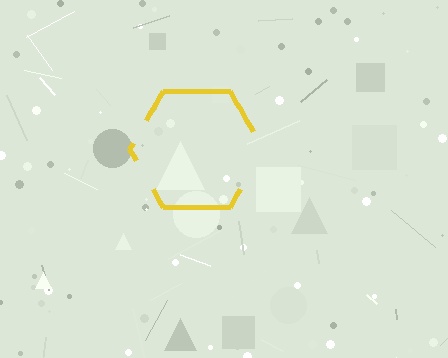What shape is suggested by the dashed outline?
The dashed outline suggests a hexagon.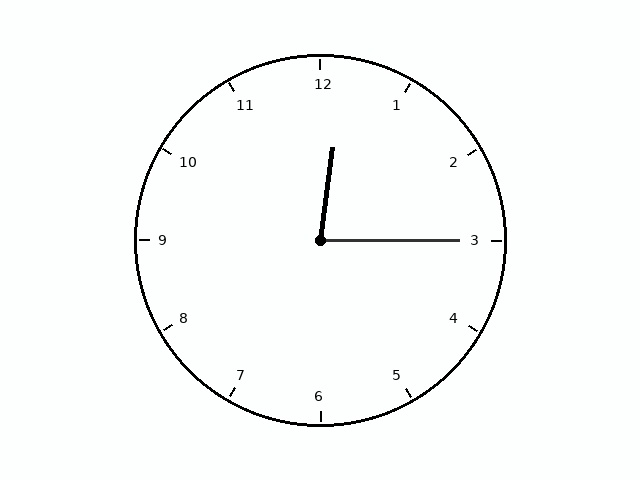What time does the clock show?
12:15.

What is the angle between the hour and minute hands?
Approximately 82 degrees.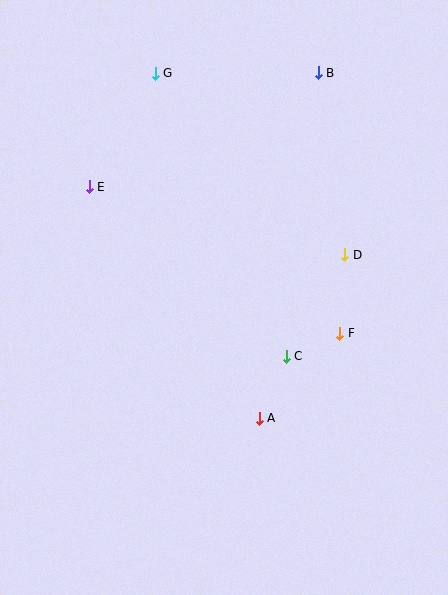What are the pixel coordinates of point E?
Point E is at (89, 187).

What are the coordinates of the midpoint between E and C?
The midpoint between E and C is at (188, 271).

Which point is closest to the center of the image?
Point C at (286, 356) is closest to the center.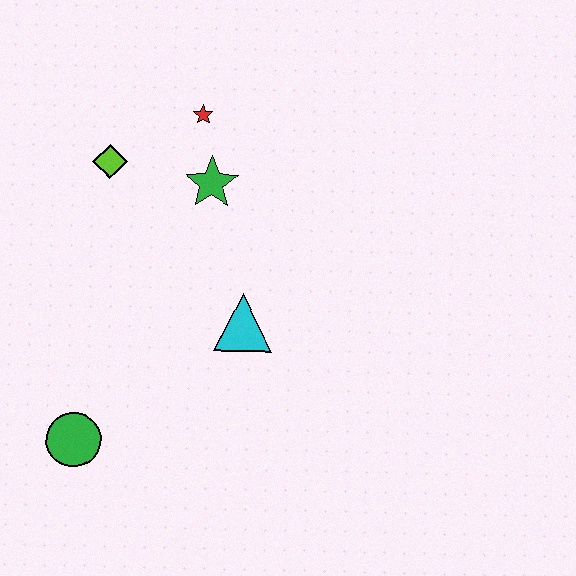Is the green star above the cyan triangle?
Yes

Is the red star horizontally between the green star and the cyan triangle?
No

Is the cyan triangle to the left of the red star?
No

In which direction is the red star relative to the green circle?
The red star is above the green circle.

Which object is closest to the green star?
The red star is closest to the green star.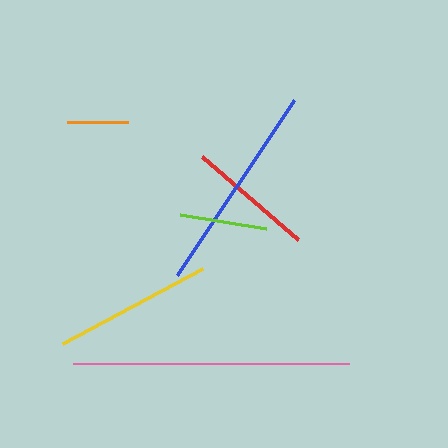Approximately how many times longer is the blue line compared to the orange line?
The blue line is approximately 3.4 times the length of the orange line.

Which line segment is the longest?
The pink line is the longest at approximately 277 pixels.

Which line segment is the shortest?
The orange line is the shortest at approximately 61 pixels.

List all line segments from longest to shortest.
From longest to shortest: pink, blue, yellow, red, lime, orange.